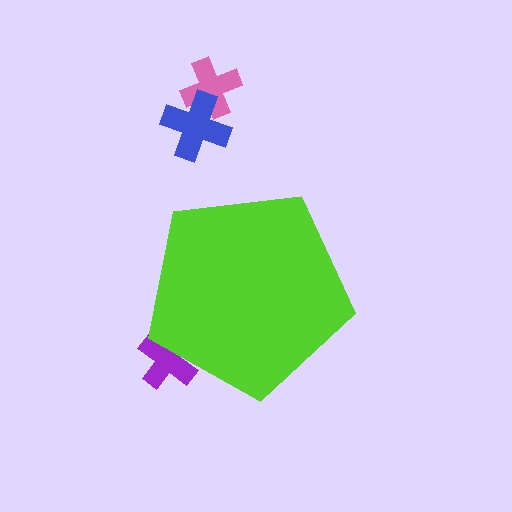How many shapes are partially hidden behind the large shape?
1 shape is partially hidden.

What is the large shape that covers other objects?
A lime pentagon.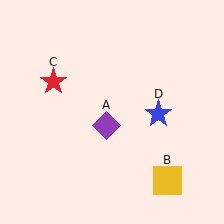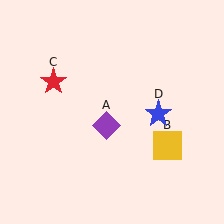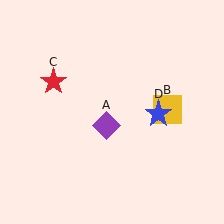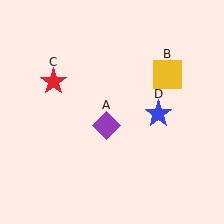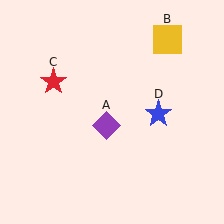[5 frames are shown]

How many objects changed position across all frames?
1 object changed position: yellow square (object B).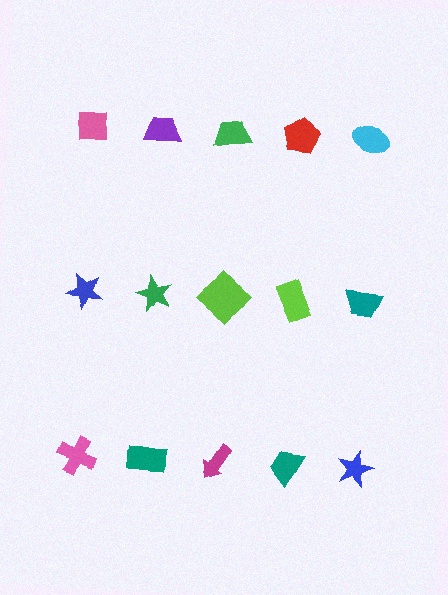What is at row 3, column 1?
A pink cross.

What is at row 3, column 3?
A magenta arrow.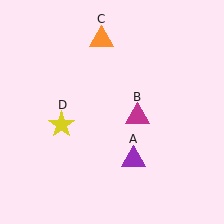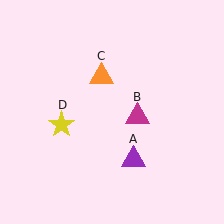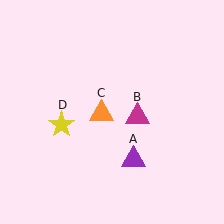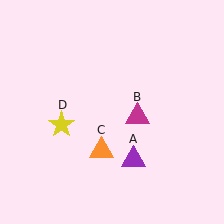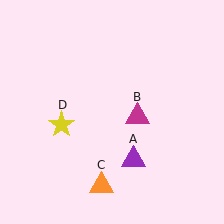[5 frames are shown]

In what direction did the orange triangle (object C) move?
The orange triangle (object C) moved down.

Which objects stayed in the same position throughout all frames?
Purple triangle (object A) and magenta triangle (object B) and yellow star (object D) remained stationary.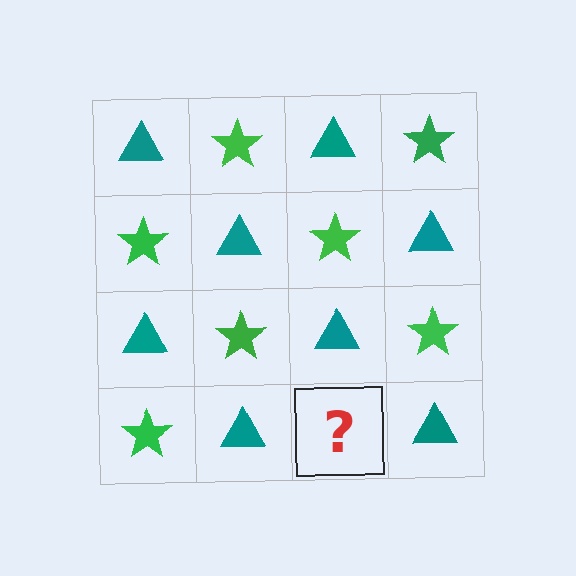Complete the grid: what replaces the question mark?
The question mark should be replaced with a green star.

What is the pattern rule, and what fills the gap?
The rule is that it alternates teal triangle and green star in a checkerboard pattern. The gap should be filled with a green star.